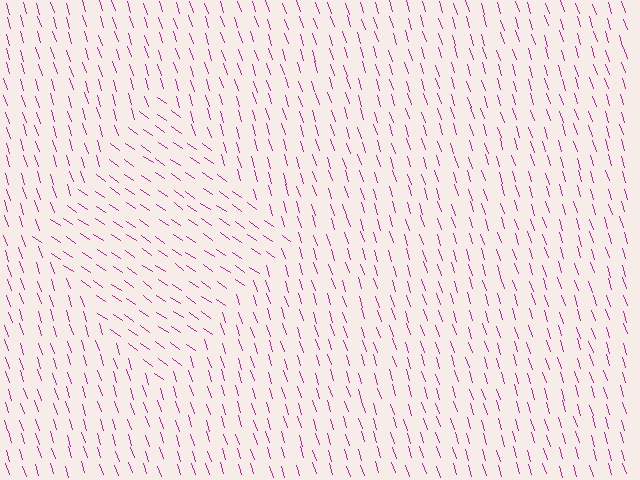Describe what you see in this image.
The image is filled with small magenta line segments. A diamond region in the image has lines oriented differently from the surrounding lines, creating a visible texture boundary.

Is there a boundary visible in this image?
Yes, there is a texture boundary formed by a change in line orientation.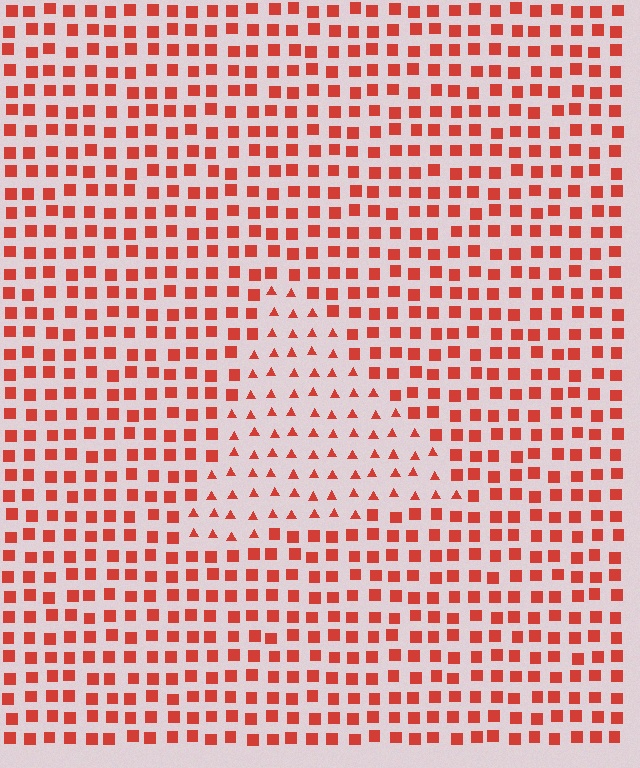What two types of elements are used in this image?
The image uses triangles inside the triangle region and squares outside it.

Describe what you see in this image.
The image is filled with small red elements arranged in a uniform grid. A triangle-shaped region contains triangles, while the surrounding area contains squares. The boundary is defined purely by the change in element shape.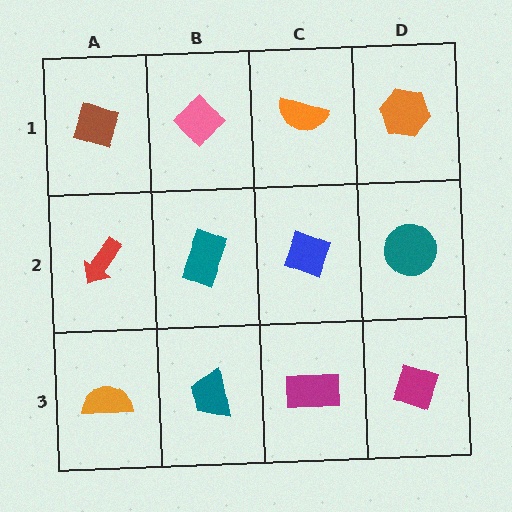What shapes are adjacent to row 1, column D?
A teal circle (row 2, column D), an orange semicircle (row 1, column C).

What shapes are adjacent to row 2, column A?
A brown diamond (row 1, column A), an orange semicircle (row 3, column A), a teal rectangle (row 2, column B).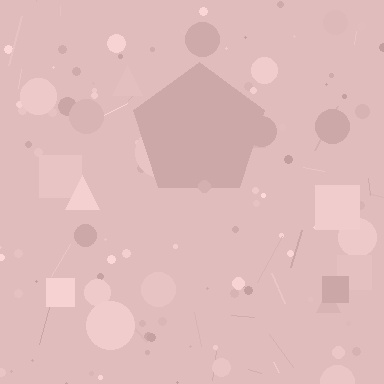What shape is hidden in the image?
A pentagon is hidden in the image.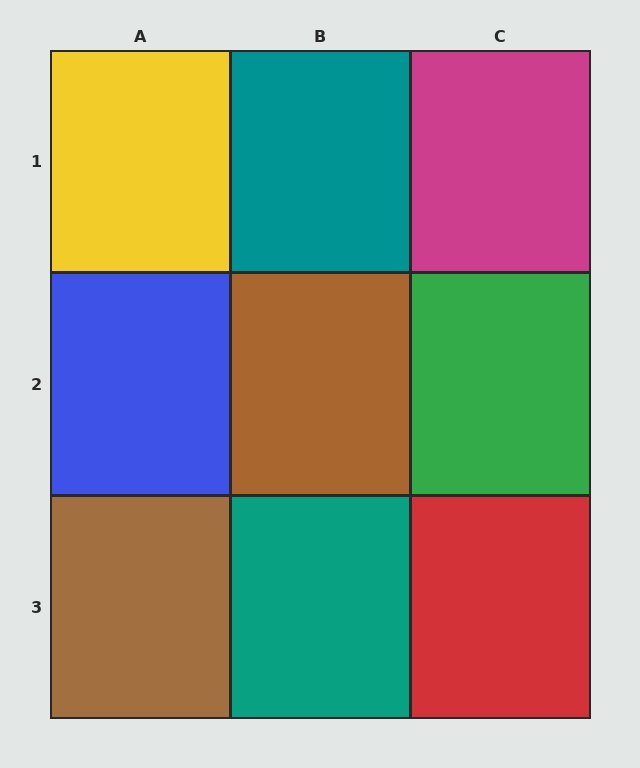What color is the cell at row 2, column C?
Green.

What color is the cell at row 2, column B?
Brown.